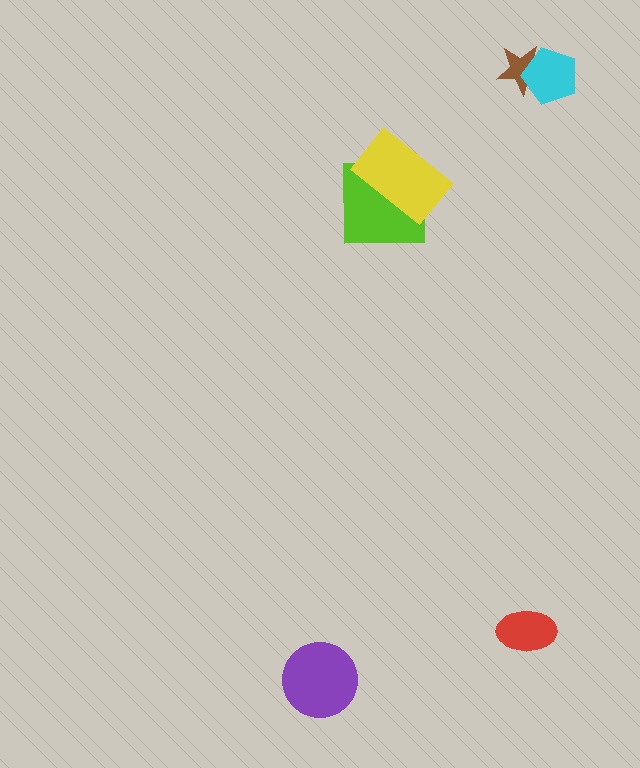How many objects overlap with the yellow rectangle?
1 object overlaps with the yellow rectangle.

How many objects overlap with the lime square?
1 object overlaps with the lime square.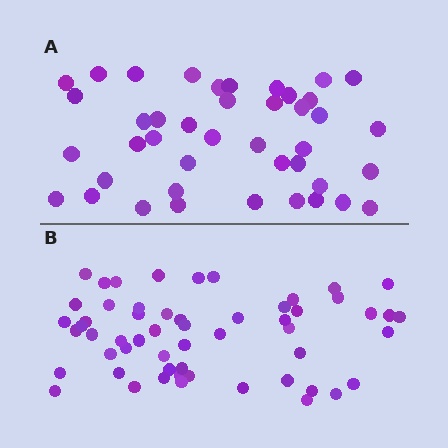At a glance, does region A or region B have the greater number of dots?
Region B (the bottom region) has more dots.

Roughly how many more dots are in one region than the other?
Region B has approximately 15 more dots than region A.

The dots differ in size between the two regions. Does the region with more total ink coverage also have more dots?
No. Region A has more total ink coverage because its dots are larger, but region B actually contains more individual dots. Total area can be misleading — the number of items is what matters here.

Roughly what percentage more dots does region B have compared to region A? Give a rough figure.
About 35% more.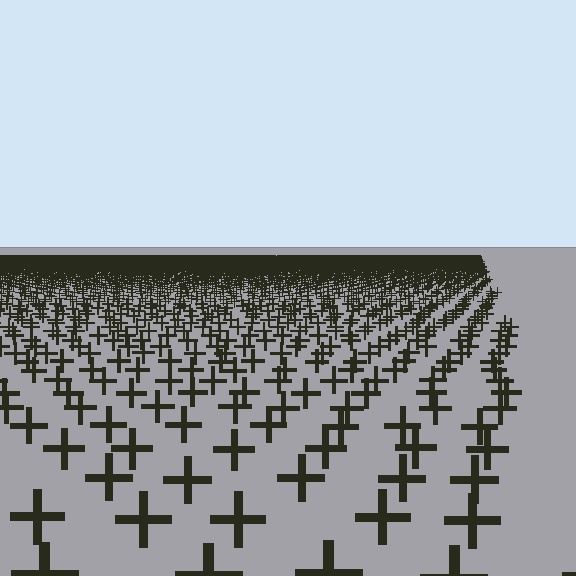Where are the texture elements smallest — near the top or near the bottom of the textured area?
Near the top.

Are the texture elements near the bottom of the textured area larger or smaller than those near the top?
Larger. Near the bottom, elements are closer to the viewer and appear at a bigger on-screen size.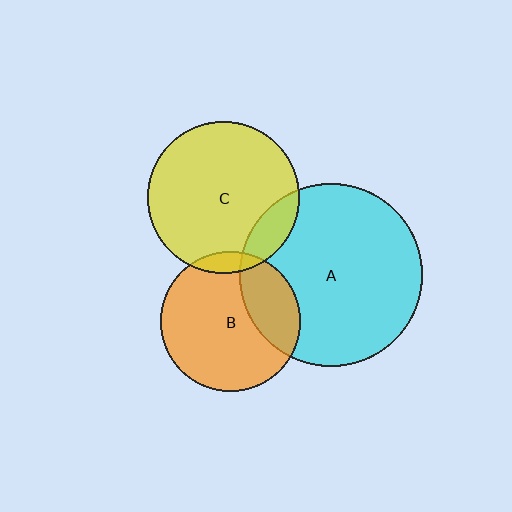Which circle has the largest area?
Circle A (cyan).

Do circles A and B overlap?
Yes.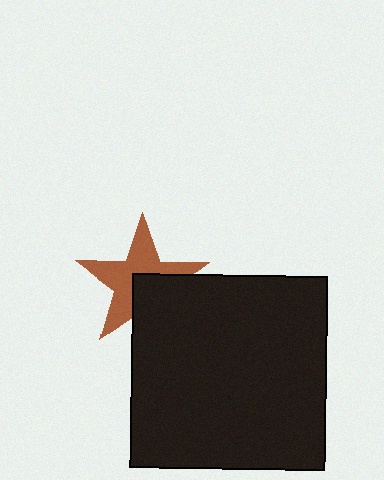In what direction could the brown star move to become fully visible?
The brown star could move toward the upper-left. That would shift it out from behind the black square entirely.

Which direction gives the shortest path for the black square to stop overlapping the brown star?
Moving toward the lower-right gives the shortest separation.